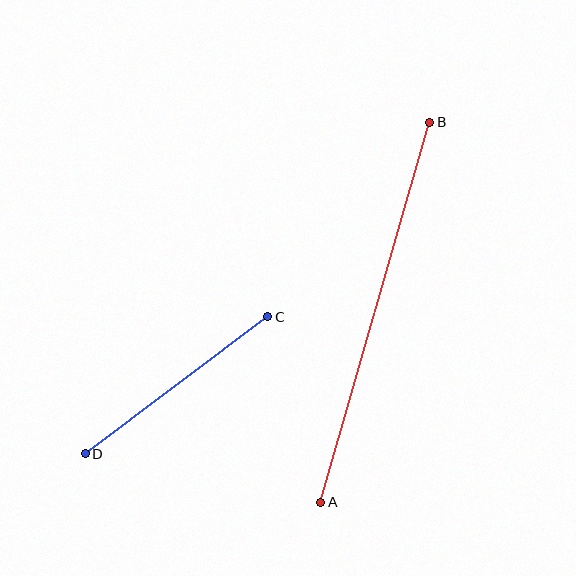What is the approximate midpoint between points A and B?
The midpoint is at approximately (375, 312) pixels.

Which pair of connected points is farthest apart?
Points A and B are farthest apart.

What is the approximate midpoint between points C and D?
The midpoint is at approximately (177, 385) pixels.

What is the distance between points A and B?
The distance is approximately 395 pixels.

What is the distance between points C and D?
The distance is approximately 228 pixels.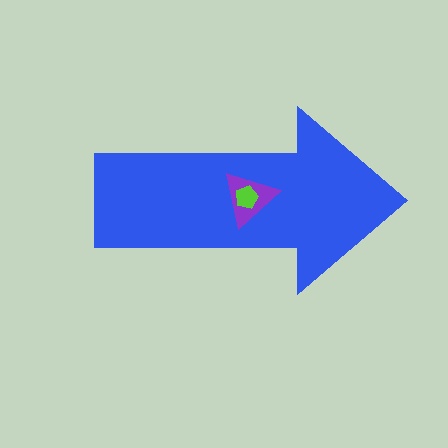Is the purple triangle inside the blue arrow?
Yes.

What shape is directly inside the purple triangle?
The lime pentagon.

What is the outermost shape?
The blue arrow.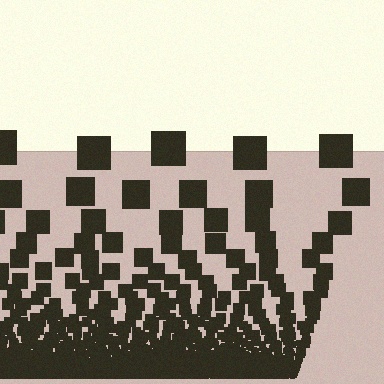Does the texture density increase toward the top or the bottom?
Density increases toward the bottom.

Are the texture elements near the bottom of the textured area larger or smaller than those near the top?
Smaller. The gradient is inverted — elements near the bottom are smaller and denser.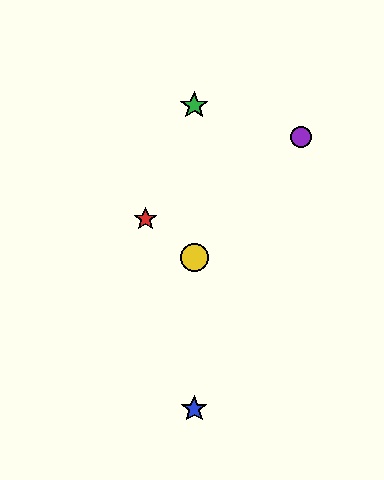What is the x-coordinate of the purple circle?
The purple circle is at x≈301.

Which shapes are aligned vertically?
The blue star, the green star, the yellow circle are aligned vertically.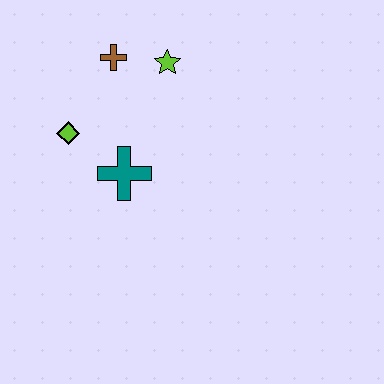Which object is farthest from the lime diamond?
The lime star is farthest from the lime diamond.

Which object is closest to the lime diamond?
The teal cross is closest to the lime diamond.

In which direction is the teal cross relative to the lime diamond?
The teal cross is to the right of the lime diamond.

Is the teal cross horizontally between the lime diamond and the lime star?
Yes